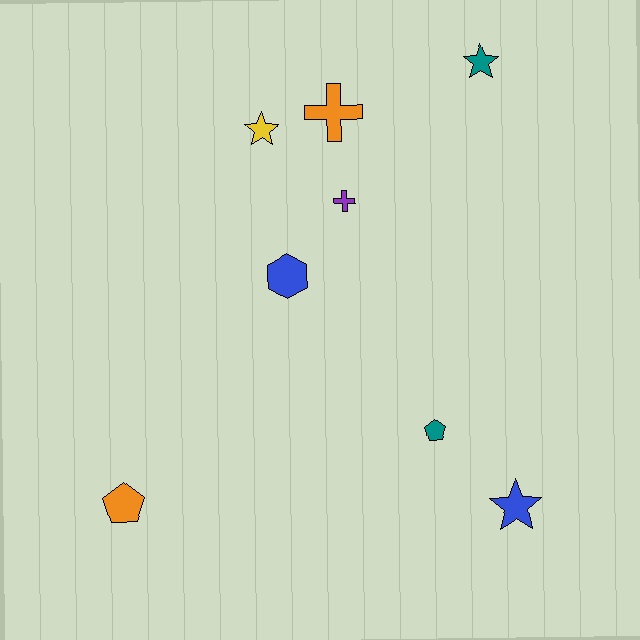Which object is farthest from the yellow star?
The blue star is farthest from the yellow star.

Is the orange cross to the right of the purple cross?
No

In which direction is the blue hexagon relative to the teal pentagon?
The blue hexagon is above the teal pentagon.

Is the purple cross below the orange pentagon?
No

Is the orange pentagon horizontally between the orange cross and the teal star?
No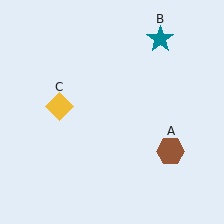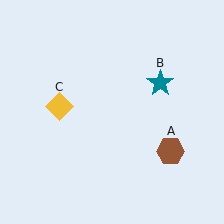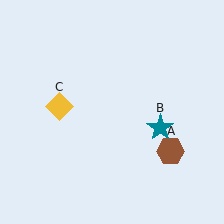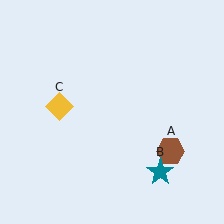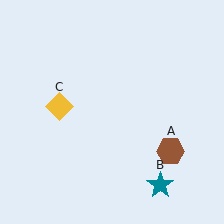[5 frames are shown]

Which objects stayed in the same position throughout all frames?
Brown hexagon (object A) and yellow diamond (object C) remained stationary.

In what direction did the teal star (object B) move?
The teal star (object B) moved down.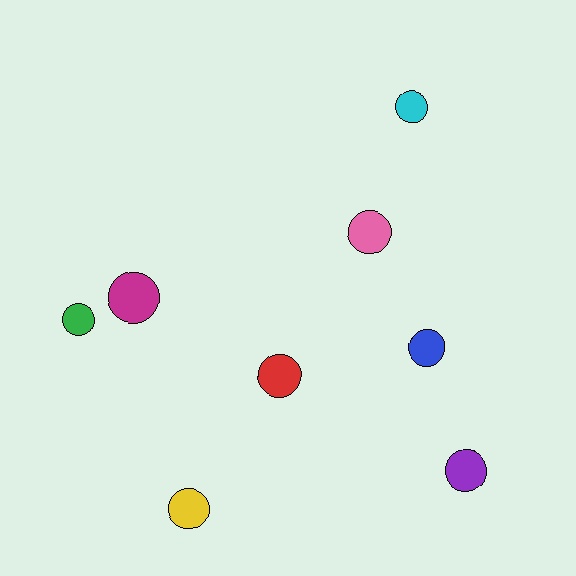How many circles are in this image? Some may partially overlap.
There are 8 circles.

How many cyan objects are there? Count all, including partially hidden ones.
There is 1 cyan object.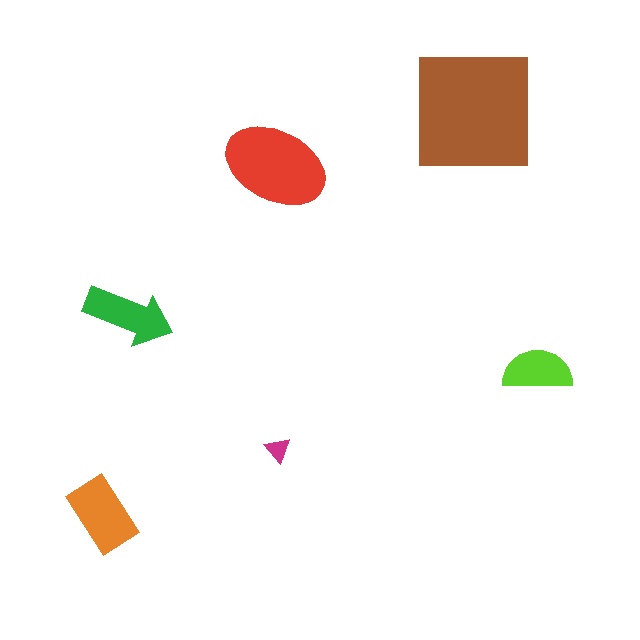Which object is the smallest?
The magenta triangle.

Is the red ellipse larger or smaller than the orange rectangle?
Larger.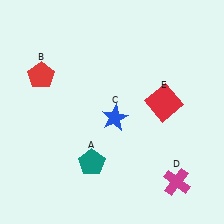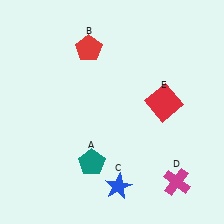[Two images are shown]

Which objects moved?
The objects that moved are: the red pentagon (B), the blue star (C).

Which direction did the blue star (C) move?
The blue star (C) moved down.